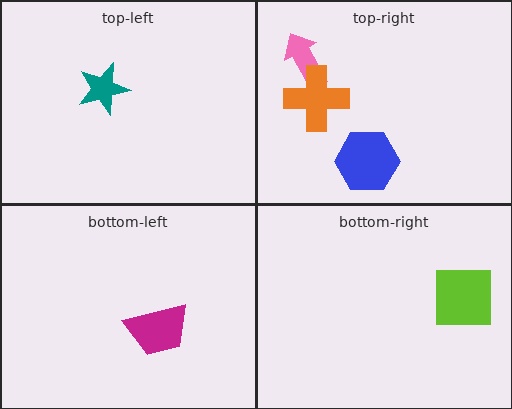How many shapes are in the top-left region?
1.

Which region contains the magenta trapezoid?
The bottom-left region.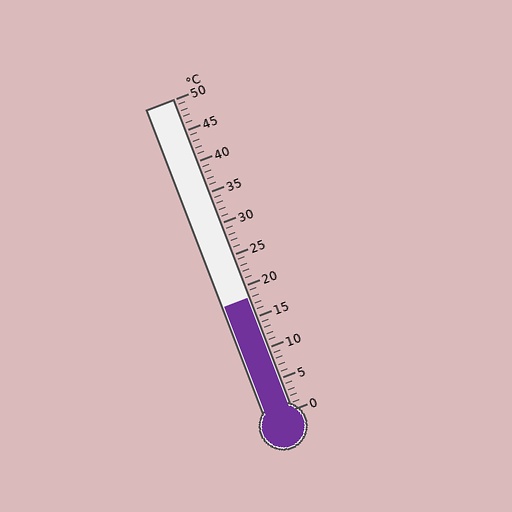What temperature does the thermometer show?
The thermometer shows approximately 18°C.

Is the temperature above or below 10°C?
The temperature is above 10°C.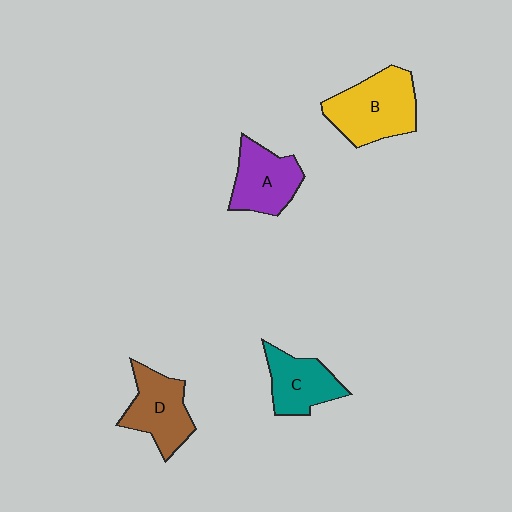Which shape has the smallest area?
Shape C (teal).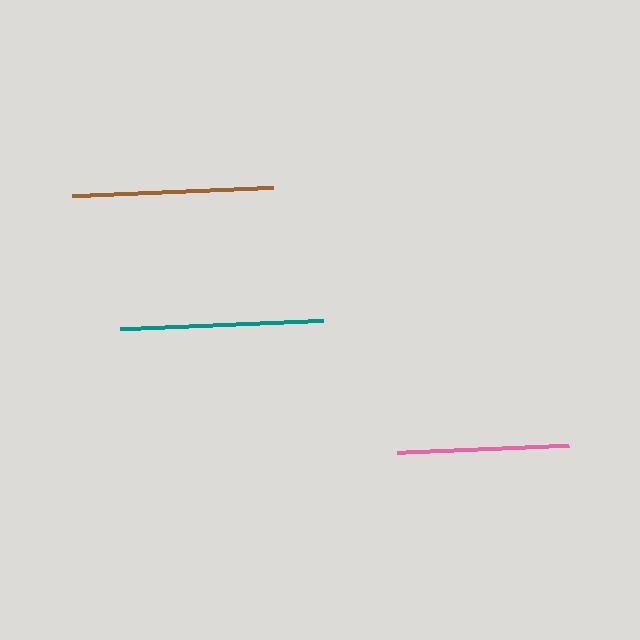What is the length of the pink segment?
The pink segment is approximately 172 pixels long.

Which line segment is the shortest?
The pink line is the shortest at approximately 172 pixels.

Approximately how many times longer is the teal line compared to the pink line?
The teal line is approximately 1.2 times the length of the pink line.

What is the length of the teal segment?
The teal segment is approximately 203 pixels long.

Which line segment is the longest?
The teal line is the longest at approximately 203 pixels.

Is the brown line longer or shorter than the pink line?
The brown line is longer than the pink line.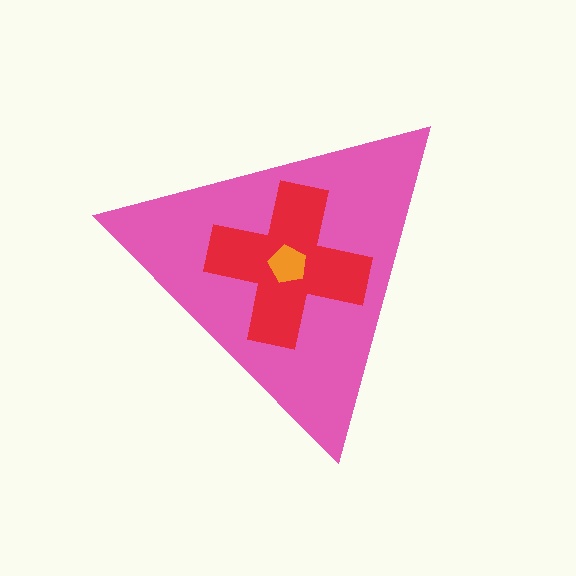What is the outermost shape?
The pink triangle.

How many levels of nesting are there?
3.